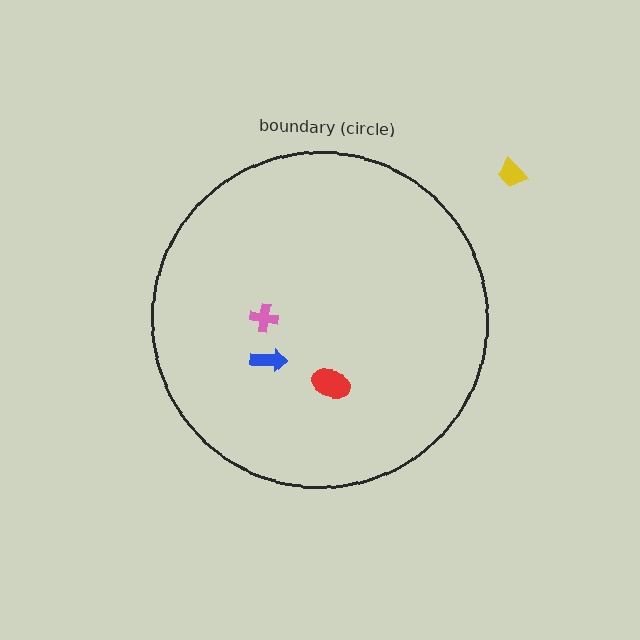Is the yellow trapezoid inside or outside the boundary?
Outside.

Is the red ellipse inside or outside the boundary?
Inside.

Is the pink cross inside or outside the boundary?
Inside.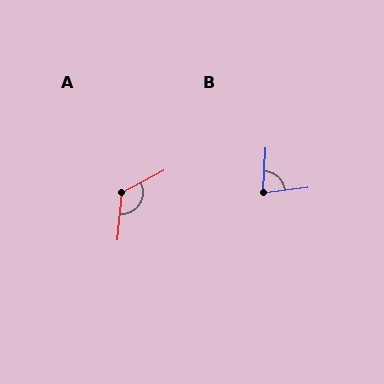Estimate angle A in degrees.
Approximately 124 degrees.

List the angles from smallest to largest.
B (79°), A (124°).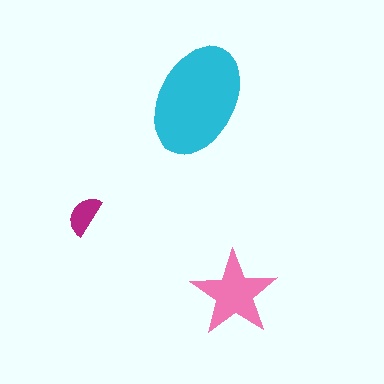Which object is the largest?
The cyan ellipse.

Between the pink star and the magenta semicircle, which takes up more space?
The pink star.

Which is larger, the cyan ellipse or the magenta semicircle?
The cyan ellipse.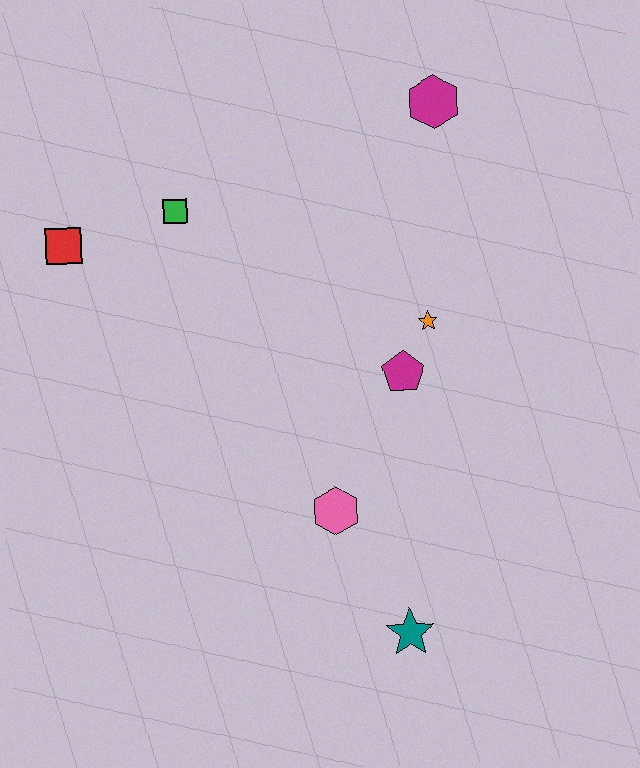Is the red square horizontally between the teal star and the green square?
No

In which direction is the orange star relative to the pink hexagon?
The orange star is above the pink hexagon.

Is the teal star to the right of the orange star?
No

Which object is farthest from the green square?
The teal star is farthest from the green square.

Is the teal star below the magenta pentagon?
Yes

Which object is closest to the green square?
The red square is closest to the green square.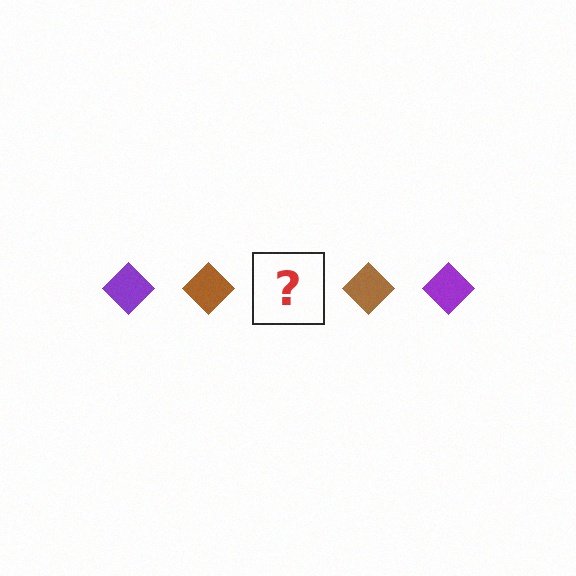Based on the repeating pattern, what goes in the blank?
The blank should be a purple diamond.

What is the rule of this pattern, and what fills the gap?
The rule is that the pattern cycles through purple, brown diamonds. The gap should be filled with a purple diamond.